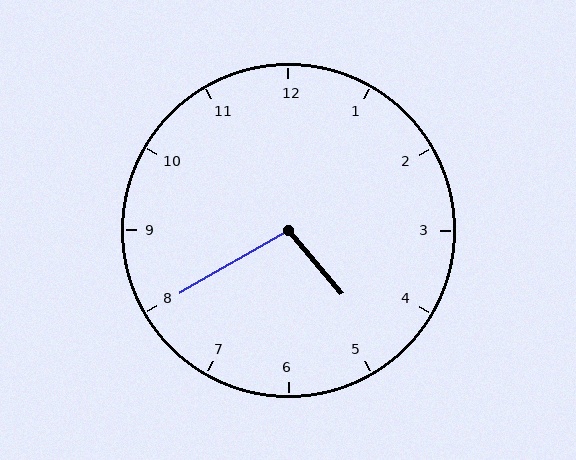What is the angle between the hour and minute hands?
Approximately 100 degrees.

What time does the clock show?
4:40.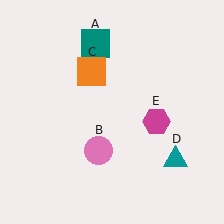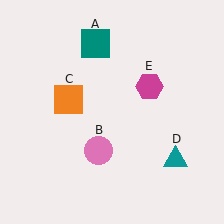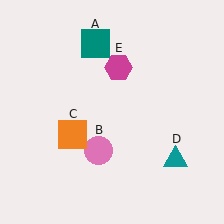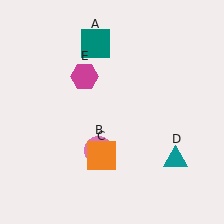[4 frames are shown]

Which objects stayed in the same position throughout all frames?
Teal square (object A) and pink circle (object B) and teal triangle (object D) remained stationary.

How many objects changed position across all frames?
2 objects changed position: orange square (object C), magenta hexagon (object E).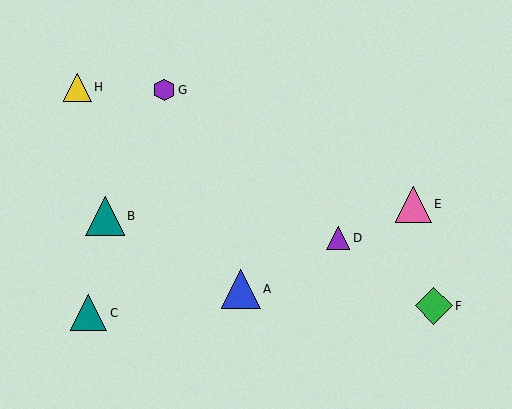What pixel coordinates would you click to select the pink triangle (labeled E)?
Click at (413, 204) to select the pink triangle E.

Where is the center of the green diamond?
The center of the green diamond is at (434, 306).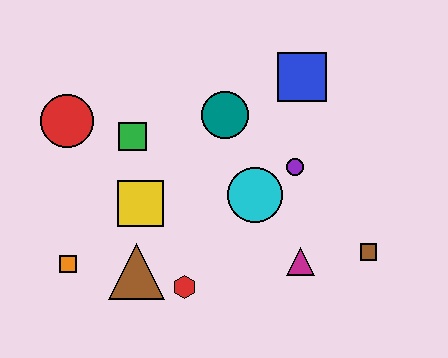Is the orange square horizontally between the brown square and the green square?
No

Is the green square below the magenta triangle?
No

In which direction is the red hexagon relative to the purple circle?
The red hexagon is below the purple circle.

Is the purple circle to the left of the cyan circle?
No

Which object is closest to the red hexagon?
The brown triangle is closest to the red hexagon.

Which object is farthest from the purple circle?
The orange square is farthest from the purple circle.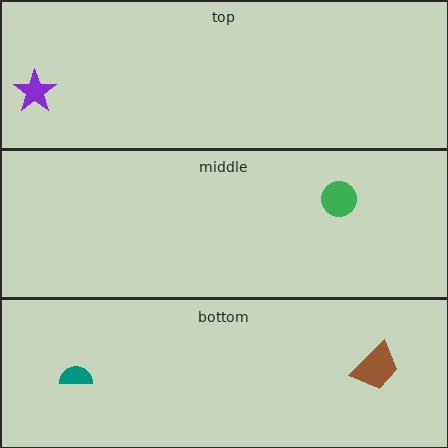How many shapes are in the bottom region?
2.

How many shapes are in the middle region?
1.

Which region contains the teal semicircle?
The bottom region.